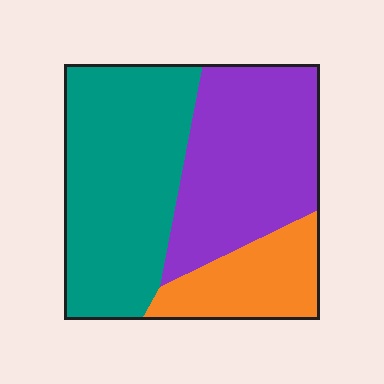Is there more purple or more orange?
Purple.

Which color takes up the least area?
Orange, at roughly 20%.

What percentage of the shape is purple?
Purple takes up about three eighths (3/8) of the shape.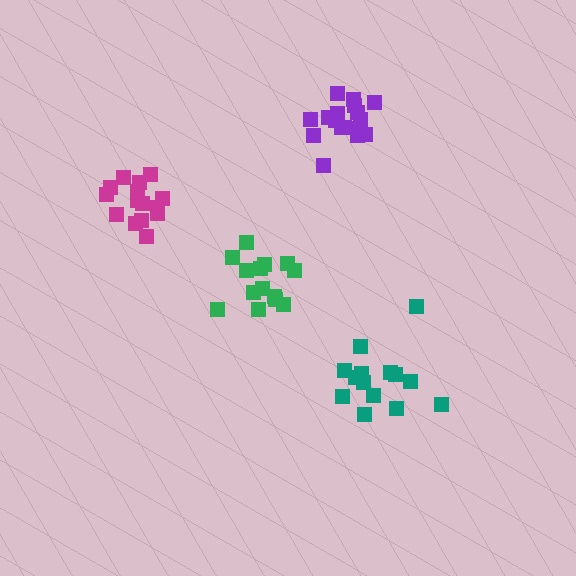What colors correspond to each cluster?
The clusters are colored: teal, magenta, purple, green.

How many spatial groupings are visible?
There are 4 spatial groupings.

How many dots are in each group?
Group 1: 14 dots, Group 2: 15 dots, Group 3: 18 dots, Group 4: 14 dots (61 total).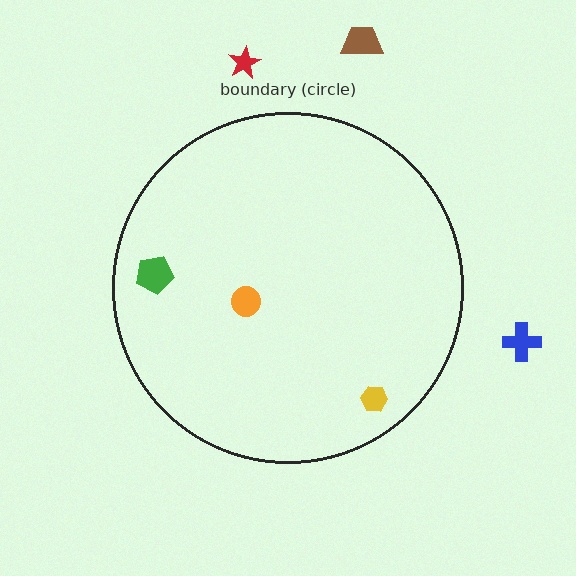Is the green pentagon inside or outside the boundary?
Inside.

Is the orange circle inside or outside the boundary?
Inside.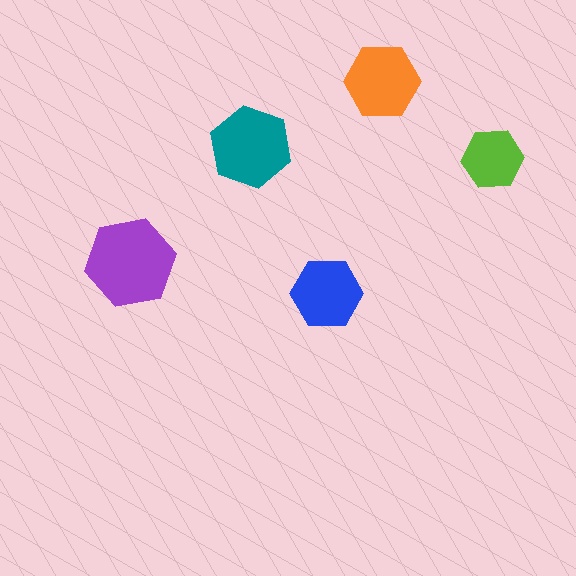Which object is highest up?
The orange hexagon is topmost.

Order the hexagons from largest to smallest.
the purple one, the teal one, the orange one, the blue one, the lime one.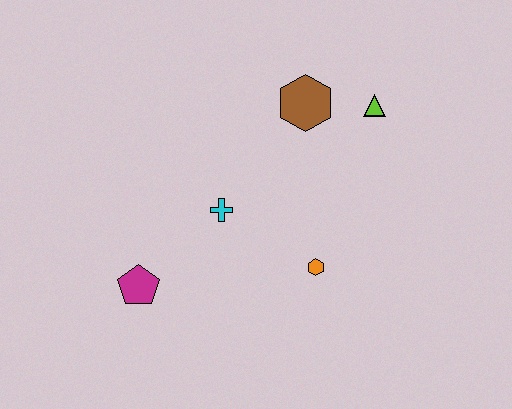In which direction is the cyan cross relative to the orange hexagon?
The cyan cross is to the left of the orange hexagon.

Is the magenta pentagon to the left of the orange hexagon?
Yes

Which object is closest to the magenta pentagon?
The cyan cross is closest to the magenta pentagon.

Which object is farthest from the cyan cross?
The lime triangle is farthest from the cyan cross.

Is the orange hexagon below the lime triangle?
Yes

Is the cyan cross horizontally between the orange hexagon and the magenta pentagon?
Yes